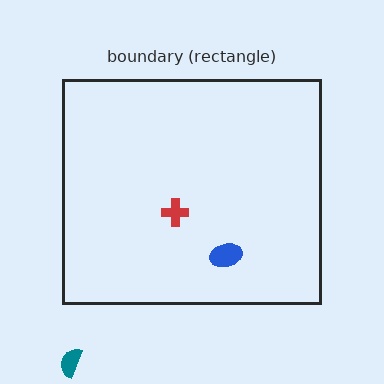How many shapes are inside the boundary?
2 inside, 1 outside.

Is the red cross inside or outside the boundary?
Inside.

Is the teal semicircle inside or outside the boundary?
Outside.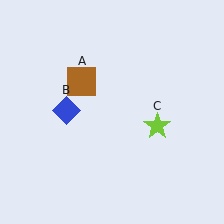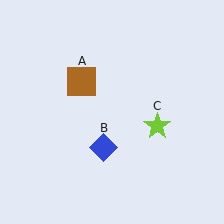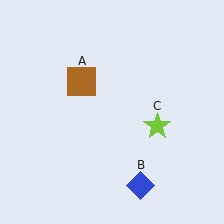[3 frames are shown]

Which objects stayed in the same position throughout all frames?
Brown square (object A) and lime star (object C) remained stationary.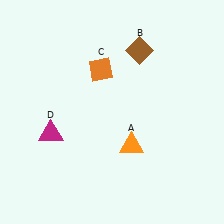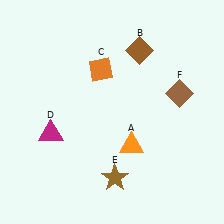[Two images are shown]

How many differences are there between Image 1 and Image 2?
There are 2 differences between the two images.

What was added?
A brown star (E), a brown diamond (F) were added in Image 2.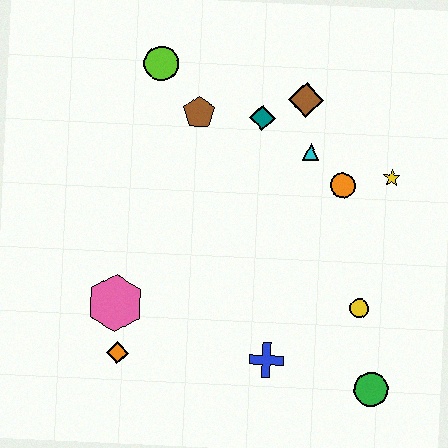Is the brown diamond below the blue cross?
No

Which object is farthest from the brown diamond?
The orange diamond is farthest from the brown diamond.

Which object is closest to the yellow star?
The orange circle is closest to the yellow star.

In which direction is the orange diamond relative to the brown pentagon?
The orange diamond is below the brown pentagon.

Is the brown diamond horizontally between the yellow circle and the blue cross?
Yes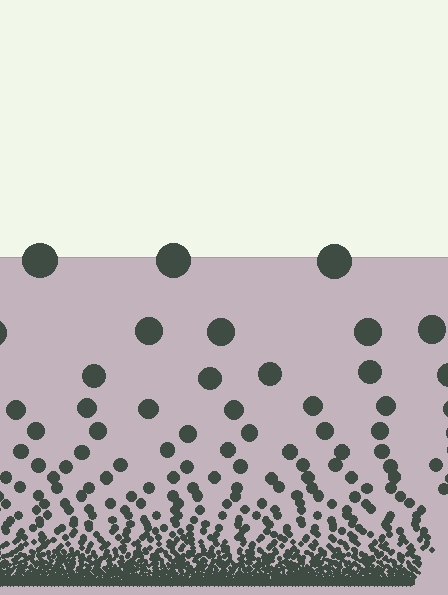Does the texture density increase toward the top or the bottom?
Density increases toward the bottom.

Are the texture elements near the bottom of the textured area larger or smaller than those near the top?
Smaller. The gradient is inverted — elements near the bottom are smaller and denser.